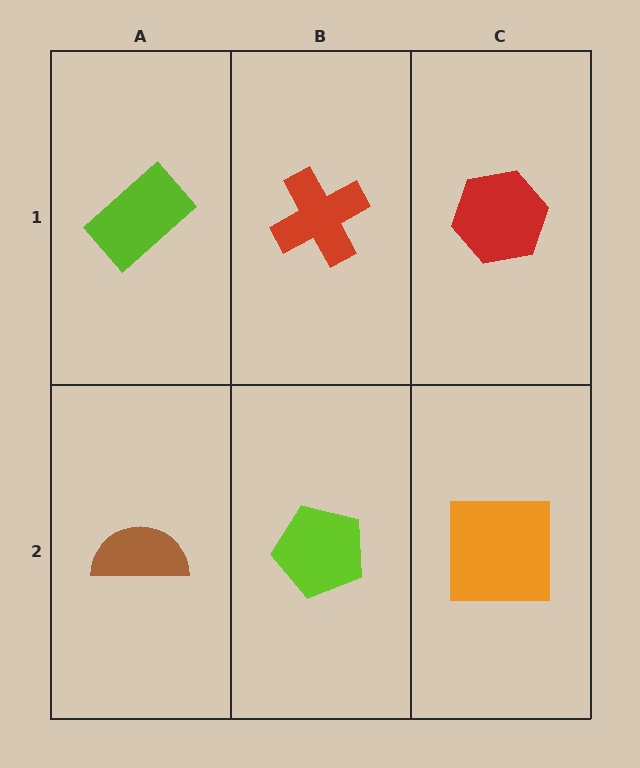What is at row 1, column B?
A red cross.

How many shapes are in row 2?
3 shapes.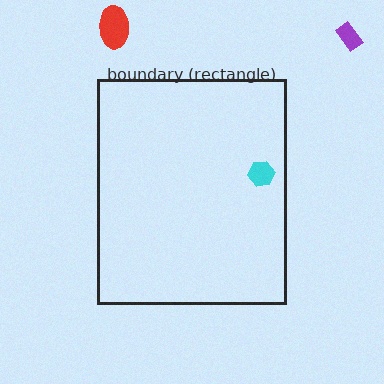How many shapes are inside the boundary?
1 inside, 2 outside.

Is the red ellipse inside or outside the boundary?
Outside.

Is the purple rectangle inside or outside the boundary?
Outside.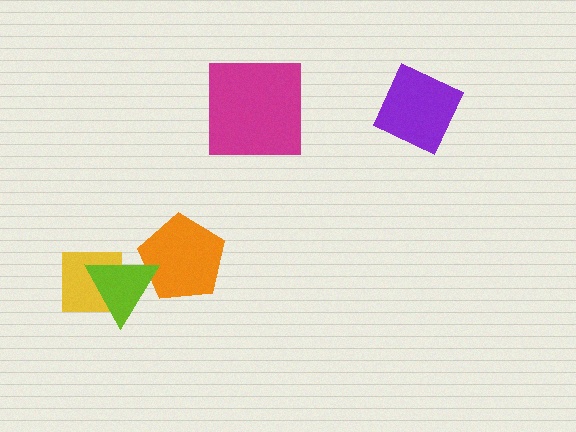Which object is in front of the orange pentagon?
The lime triangle is in front of the orange pentagon.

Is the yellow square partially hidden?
Yes, it is partially covered by another shape.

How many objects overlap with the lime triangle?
2 objects overlap with the lime triangle.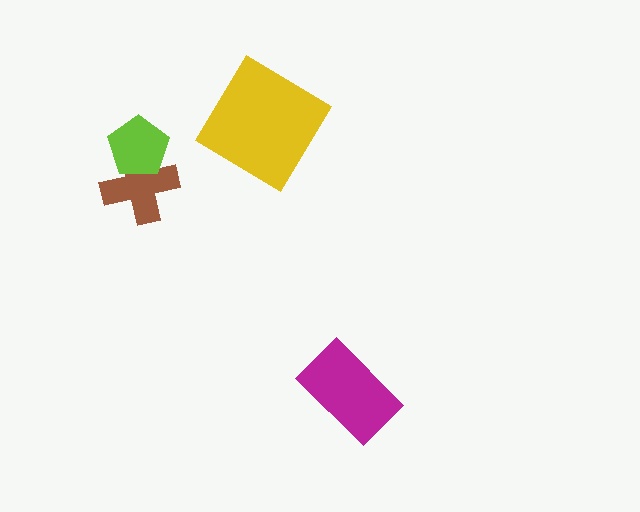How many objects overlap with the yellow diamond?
0 objects overlap with the yellow diamond.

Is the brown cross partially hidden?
Yes, it is partially covered by another shape.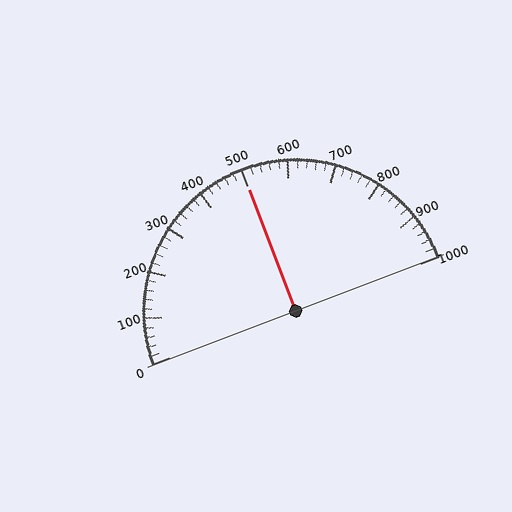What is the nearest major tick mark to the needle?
The nearest major tick mark is 500.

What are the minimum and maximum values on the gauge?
The gauge ranges from 0 to 1000.